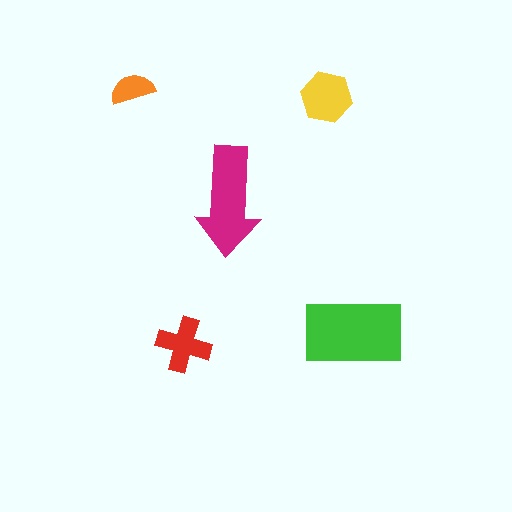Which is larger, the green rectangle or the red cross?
The green rectangle.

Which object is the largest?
The green rectangle.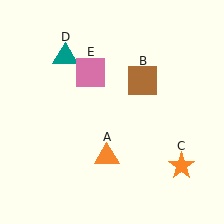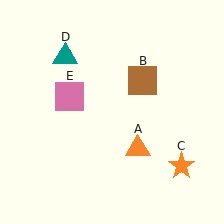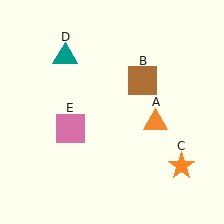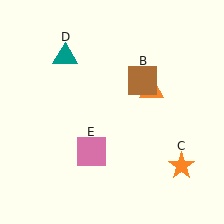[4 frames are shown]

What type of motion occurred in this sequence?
The orange triangle (object A), pink square (object E) rotated counterclockwise around the center of the scene.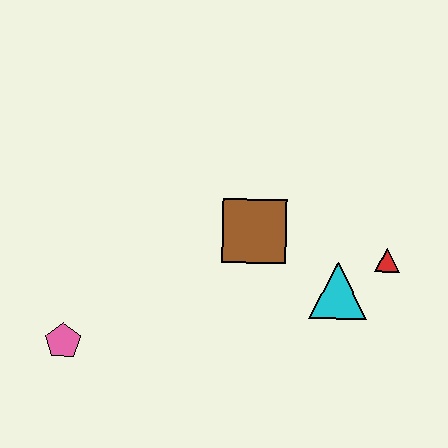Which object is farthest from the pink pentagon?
The red triangle is farthest from the pink pentagon.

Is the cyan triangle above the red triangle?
No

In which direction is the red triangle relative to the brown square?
The red triangle is to the right of the brown square.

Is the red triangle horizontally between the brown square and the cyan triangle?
No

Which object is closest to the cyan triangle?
The red triangle is closest to the cyan triangle.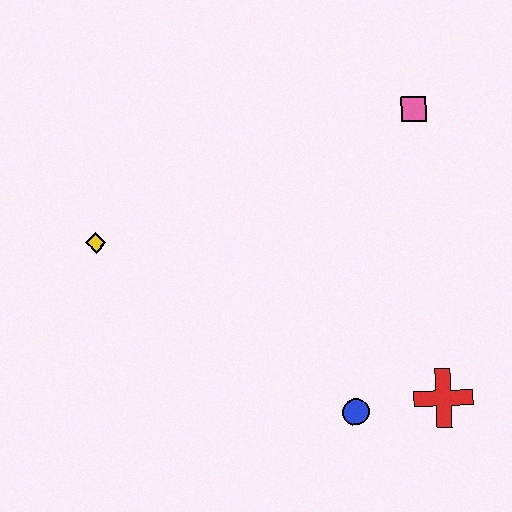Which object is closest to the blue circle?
The red cross is closest to the blue circle.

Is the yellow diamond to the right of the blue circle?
No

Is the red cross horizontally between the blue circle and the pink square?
No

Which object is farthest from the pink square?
The yellow diamond is farthest from the pink square.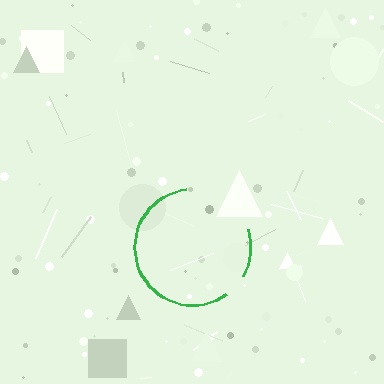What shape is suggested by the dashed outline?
The dashed outline suggests a circle.